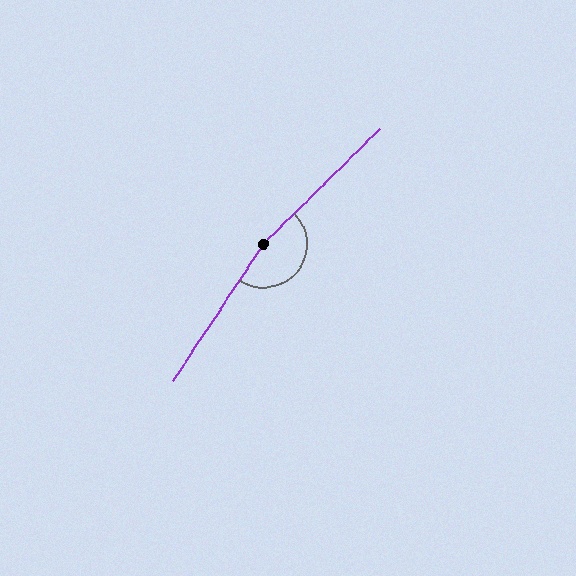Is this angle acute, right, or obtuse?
It is obtuse.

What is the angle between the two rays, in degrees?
Approximately 168 degrees.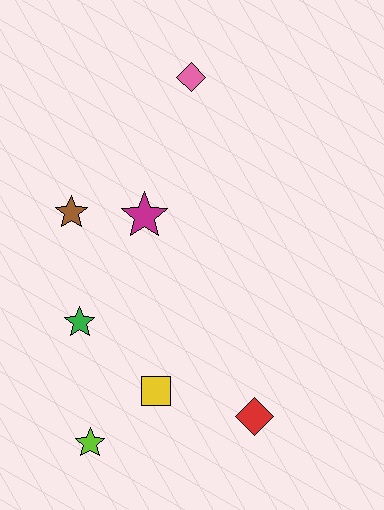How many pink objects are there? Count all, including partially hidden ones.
There is 1 pink object.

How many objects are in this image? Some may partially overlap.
There are 7 objects.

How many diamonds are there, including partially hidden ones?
There are 2 diamonds.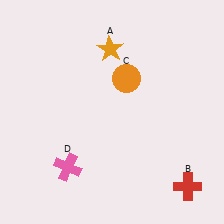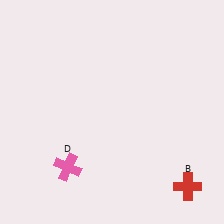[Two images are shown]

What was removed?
The orange circle (C), the orange star (A) were removed in Image 2.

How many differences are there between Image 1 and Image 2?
There are 2 differences between the two images.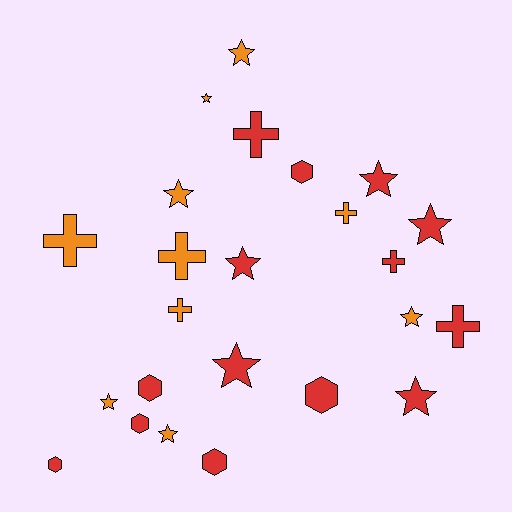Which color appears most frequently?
Red, with 14 objects.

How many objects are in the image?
There are 24 objects.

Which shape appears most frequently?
Star, with 11 objects.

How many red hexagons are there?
There are 6 red hexagons.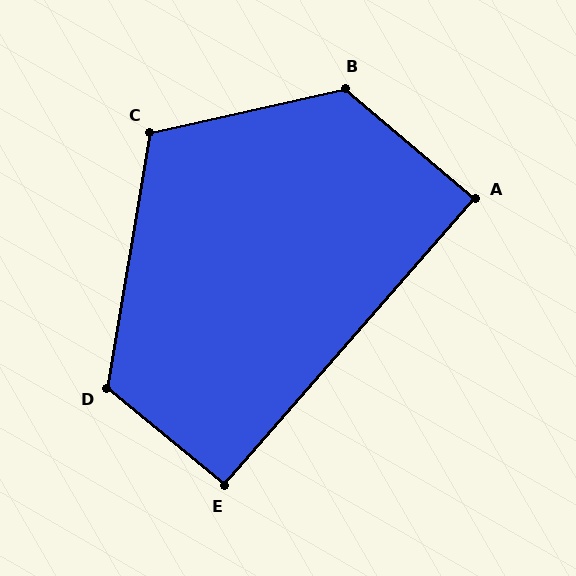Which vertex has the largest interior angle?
B, at approximately 127 degrees.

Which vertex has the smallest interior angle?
A, at approximately 89 degrees.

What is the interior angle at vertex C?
Approximately 112 degrees (obtuse).